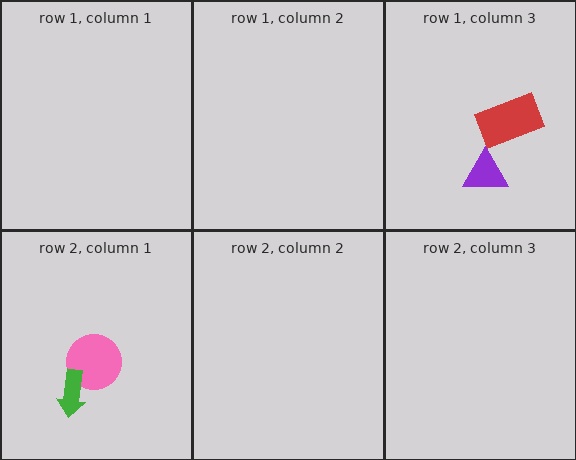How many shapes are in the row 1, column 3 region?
2.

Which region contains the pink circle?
The row 2, column 1 region.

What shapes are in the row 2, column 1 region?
The pink circle, the green arrow.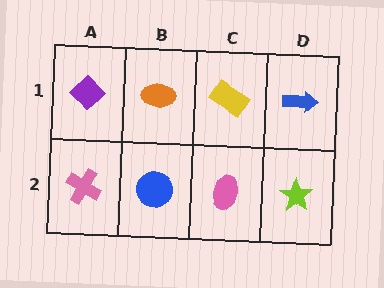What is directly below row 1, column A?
A pink cross.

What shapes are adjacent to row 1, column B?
A blue circle (row 2, column B), a purple diamond (row 1, column A), a yellow rectangle (row 1, column C).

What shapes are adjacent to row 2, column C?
A yellow rectangle (row 1, column C), a blue circle (row 2, column B), a lime star (row 2, column D).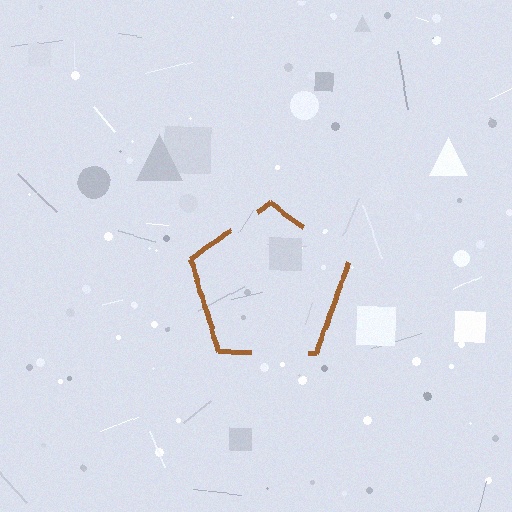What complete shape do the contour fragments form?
The contour fragments form a pentagon.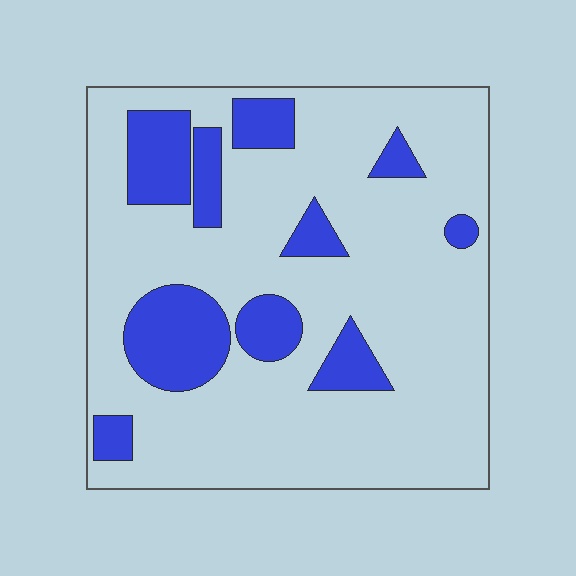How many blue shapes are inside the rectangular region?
10.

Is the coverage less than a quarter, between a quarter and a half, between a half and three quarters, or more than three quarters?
Less than a quarter.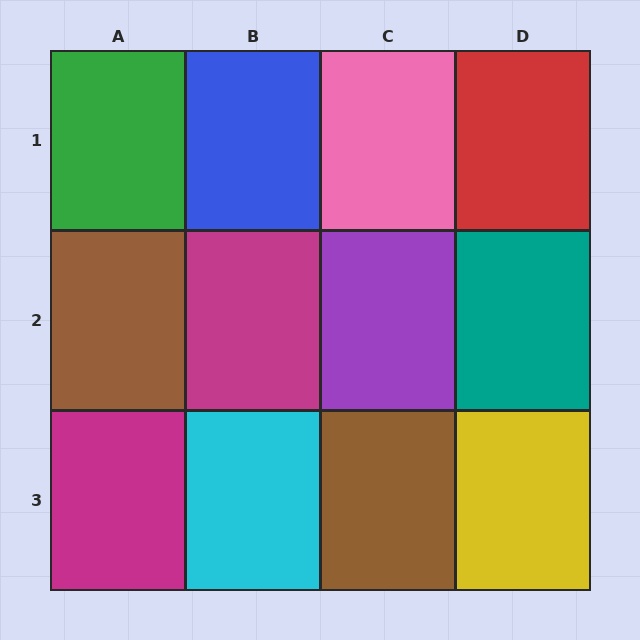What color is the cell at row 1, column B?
Blue.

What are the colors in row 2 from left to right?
Brown, magenta, purple, teal.